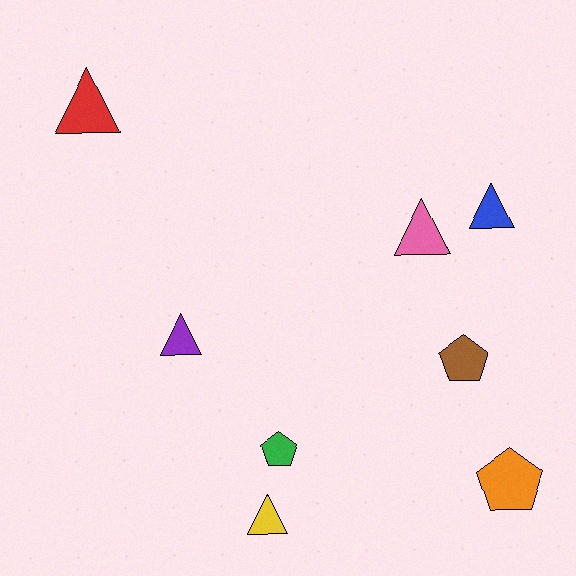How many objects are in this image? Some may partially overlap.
There are 8 objects.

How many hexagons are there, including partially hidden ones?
There are no hexagons.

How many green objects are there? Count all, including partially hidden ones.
There is 1 green object.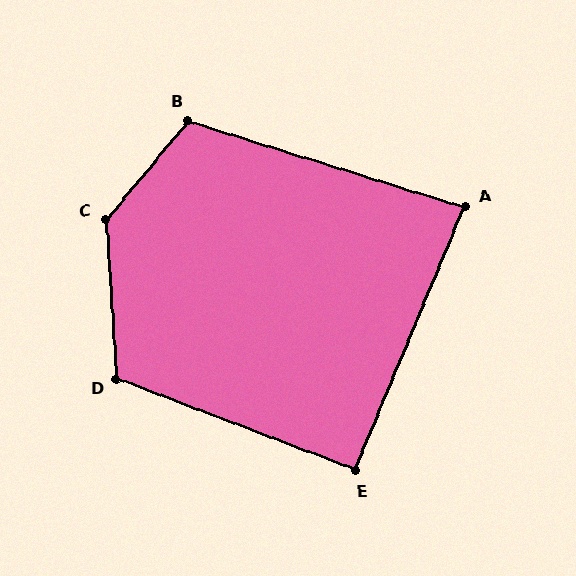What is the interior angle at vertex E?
Approximately 92 degrees (approximately right).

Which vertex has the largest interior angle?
C, at approximately 136 degrees.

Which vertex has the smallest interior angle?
A, at approximately 85 degrees.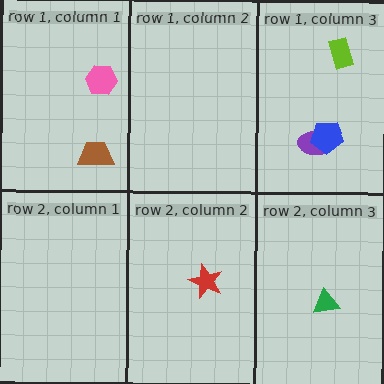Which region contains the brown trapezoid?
The row 1, column 1 region.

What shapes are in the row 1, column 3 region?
The purple ellipse, the lime rectangle, the blue pentagon.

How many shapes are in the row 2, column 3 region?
1.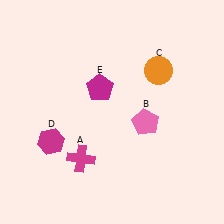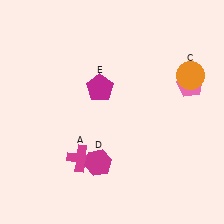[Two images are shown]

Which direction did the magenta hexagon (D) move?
The magenta hexagon (D) moved right.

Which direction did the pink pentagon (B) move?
The pink pentagon (B) moved right.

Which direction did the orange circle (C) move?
The orange circle (C) moved right.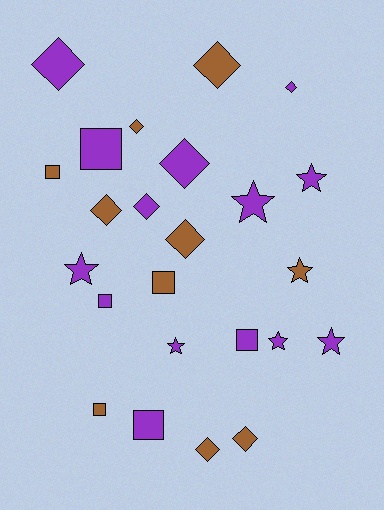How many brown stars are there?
There is 1 brown star.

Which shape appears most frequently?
Diamond, with 10 objects.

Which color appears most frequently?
Purple, with 14 objects.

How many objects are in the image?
There are 24 objects.